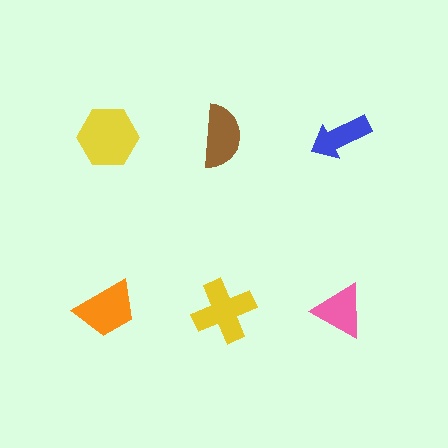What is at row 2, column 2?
A yellow cross.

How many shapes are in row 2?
3 shapes.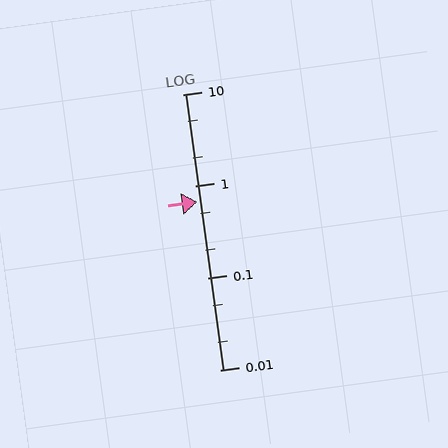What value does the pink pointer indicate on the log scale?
The pointer indicates approximately 0.67.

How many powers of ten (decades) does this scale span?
The scale spans 3 decades, from 0.01 to 10.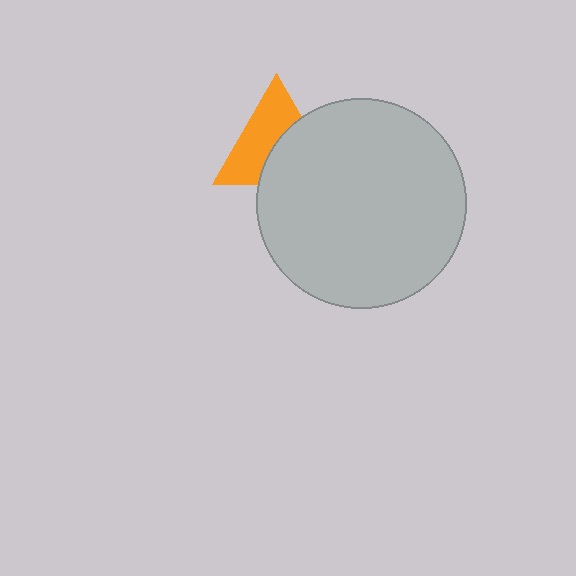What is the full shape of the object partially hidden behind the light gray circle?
The partially hidden object is an orange triangle.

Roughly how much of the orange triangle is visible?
About half of it is visible (roughly 54%).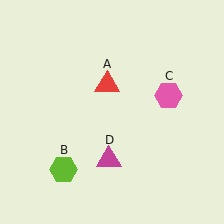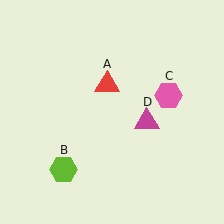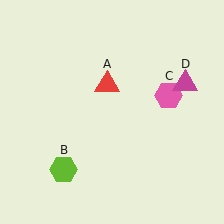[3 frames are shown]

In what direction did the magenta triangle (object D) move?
The magenta triangle (object D) moved up and to the right.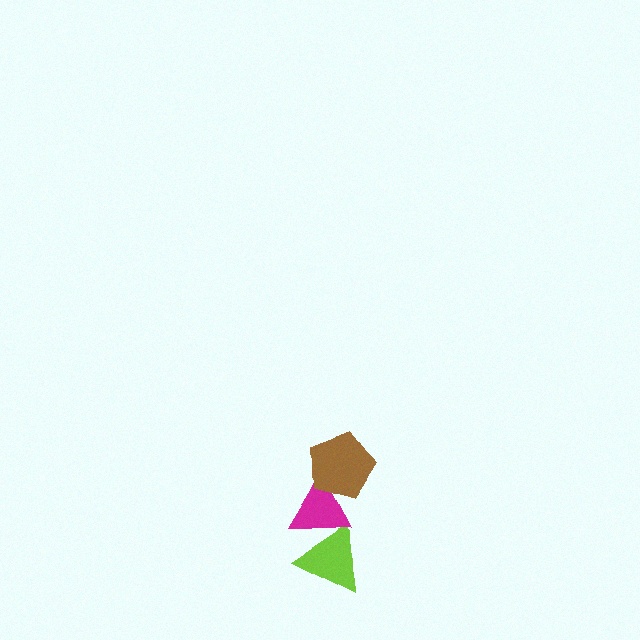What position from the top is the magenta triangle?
The magenta triangle is 2nd from the top.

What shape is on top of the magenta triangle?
The brown pentagon is on top of the magenta triangle.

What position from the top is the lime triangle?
The lime triangle is 3rd from the top.